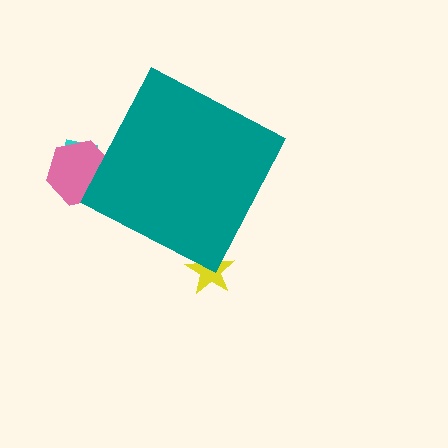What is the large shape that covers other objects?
A teal diamond.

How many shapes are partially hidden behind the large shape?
3 shapes are partially hidden.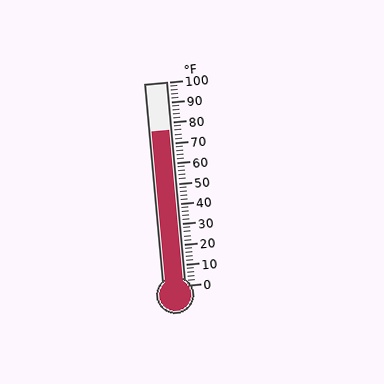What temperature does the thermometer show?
The thermometer shows approximately 76°F.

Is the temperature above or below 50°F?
The temperature is above 50°F.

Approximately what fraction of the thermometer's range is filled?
The thermometer is filled to approximately 75% of its range.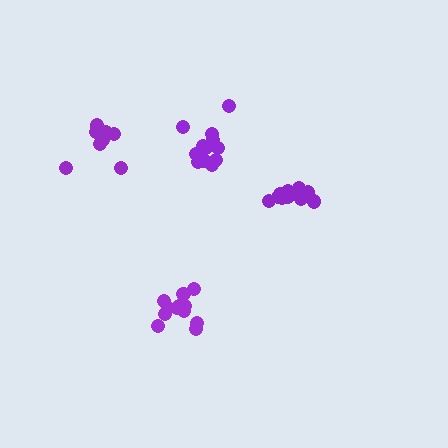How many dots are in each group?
Group 1: 9 dots, Group 2: 12 dots, Group 3: 12 dots, Group 4: 12 dots (45 total).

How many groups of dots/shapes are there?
There are 4 groups.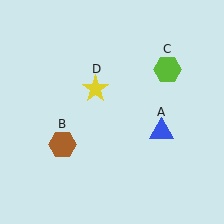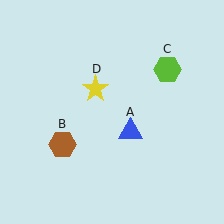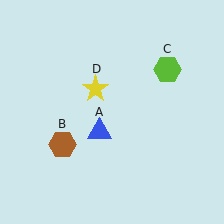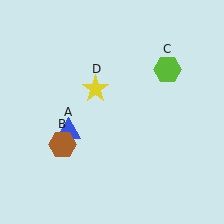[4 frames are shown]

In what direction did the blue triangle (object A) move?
The blue triangle (object A) moved left.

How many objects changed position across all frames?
1 object changed position: blue triangle (object A).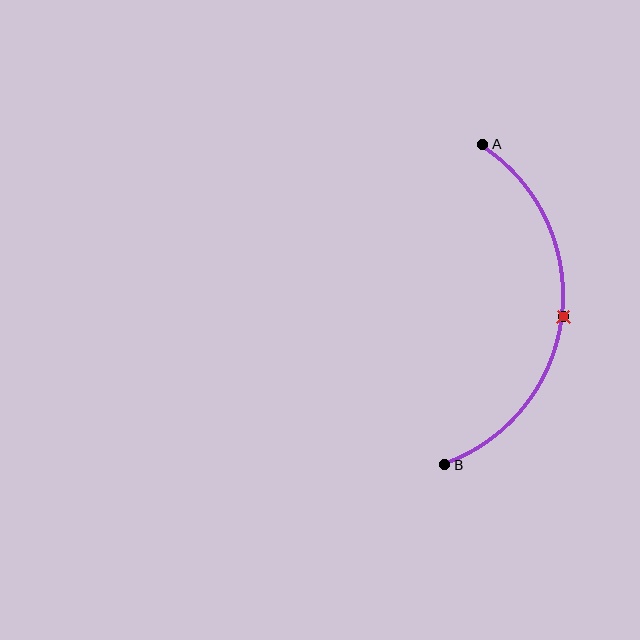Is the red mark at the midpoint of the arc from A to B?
Yes. The red mark lies on the arc at equal arc-length from both A and B — it is the arc midpoint.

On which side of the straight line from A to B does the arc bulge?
The arc bulges to the right of the straight line connecting A and B.